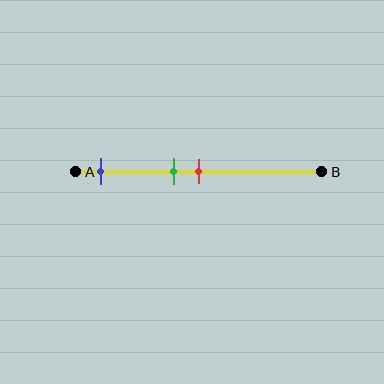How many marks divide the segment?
There are 3 marks dividing the segment.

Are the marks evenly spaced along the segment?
No, the marks are not evenly spaced.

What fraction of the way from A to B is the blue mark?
The blue mark is approximately 10% (0.1) of the way from A to B.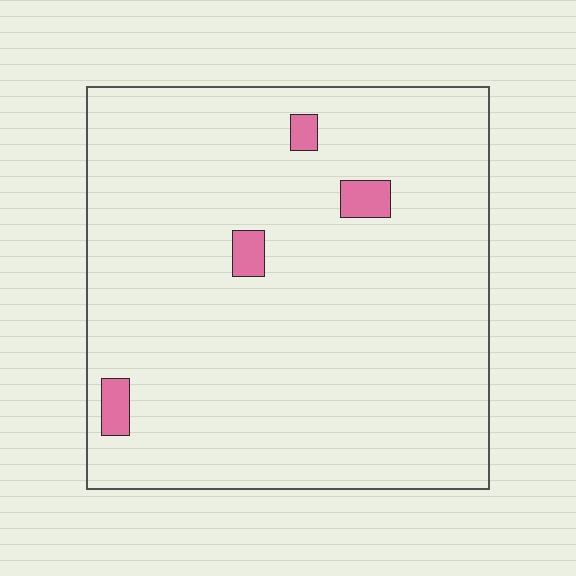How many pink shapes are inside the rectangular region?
4.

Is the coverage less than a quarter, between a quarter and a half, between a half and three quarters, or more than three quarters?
Less than a quarter.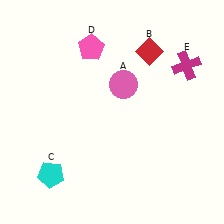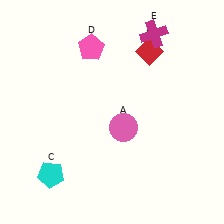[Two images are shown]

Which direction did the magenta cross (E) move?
The magenta cross (E) moved left.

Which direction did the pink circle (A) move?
The pink circle (A) moved down.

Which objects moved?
The objects that moved are: the pink circle (A), the magenta cross (E).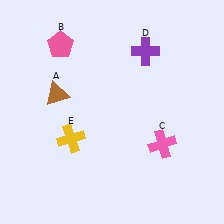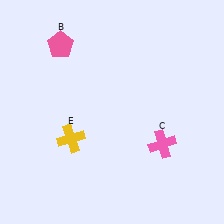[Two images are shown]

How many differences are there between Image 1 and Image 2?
There are 2 differences between the two images.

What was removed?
The brown triangle (A), the purple cross (D) were removed in Image 2.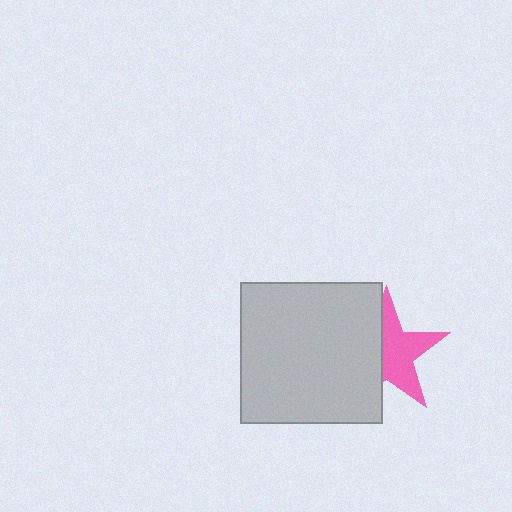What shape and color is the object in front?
The object in front is a light gray square.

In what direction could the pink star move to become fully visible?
The pink star could move right. That would shift it out from behind the light gray square entirely.